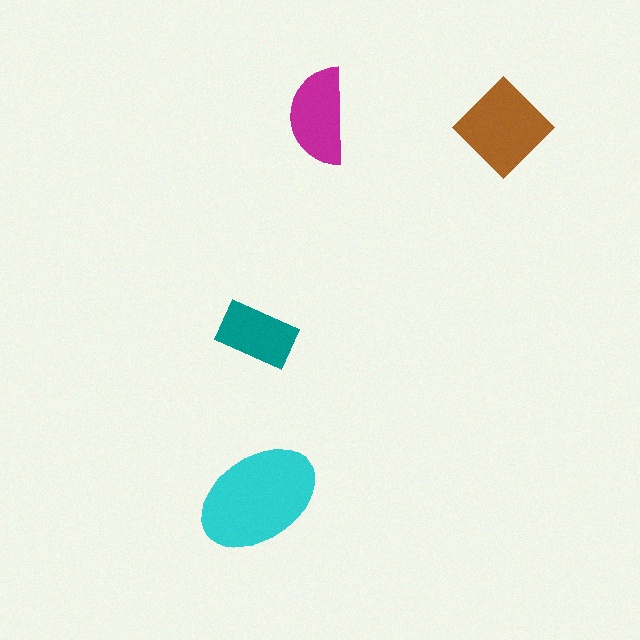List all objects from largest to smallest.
The cyan ellipse, the brown diamond, the magenta semicircle, the teal rectangle.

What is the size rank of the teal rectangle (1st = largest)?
4th.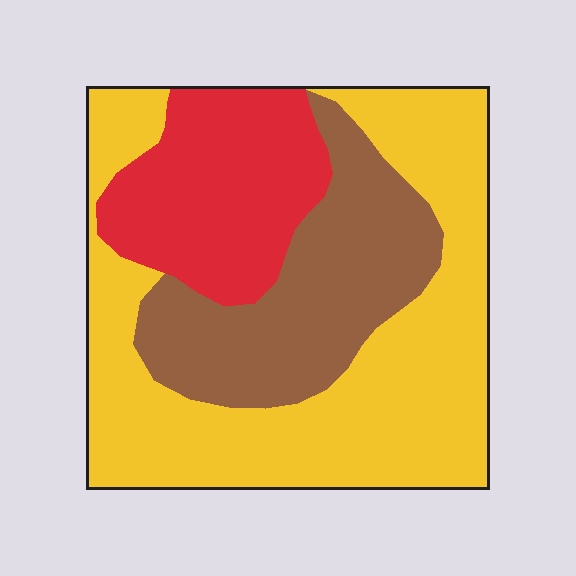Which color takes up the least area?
Red, at roughly 20%.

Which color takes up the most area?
Yellow, at roughly 50%.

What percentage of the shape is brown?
Brown covers about 25% of the shape.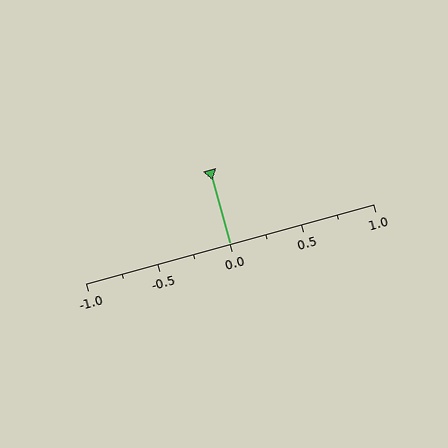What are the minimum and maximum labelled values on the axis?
The axis runs from -1.0 to 1.0.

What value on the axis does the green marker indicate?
The marker indicates approximately 0.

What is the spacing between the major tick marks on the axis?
The major ticks are spaced 0.5 apart.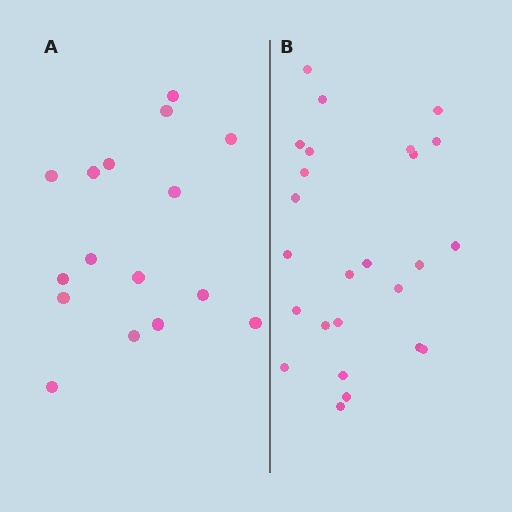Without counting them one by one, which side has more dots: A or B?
Region B (the right region) has more dots.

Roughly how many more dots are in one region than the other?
Region B has roughly 8 or so more dots than region A.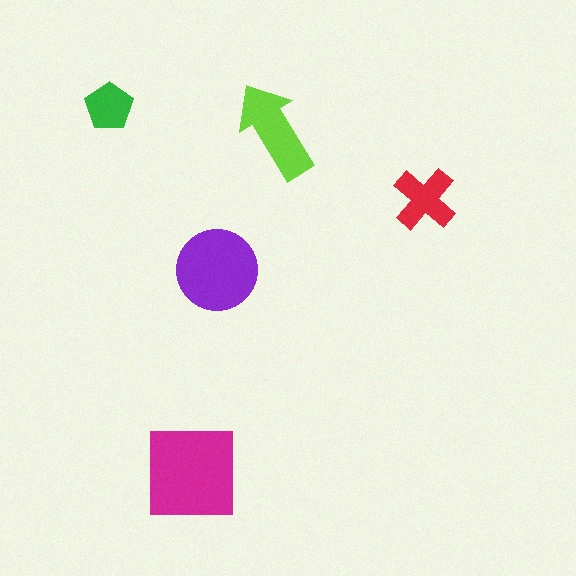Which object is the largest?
The magenta square.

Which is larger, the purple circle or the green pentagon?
The purple circle.